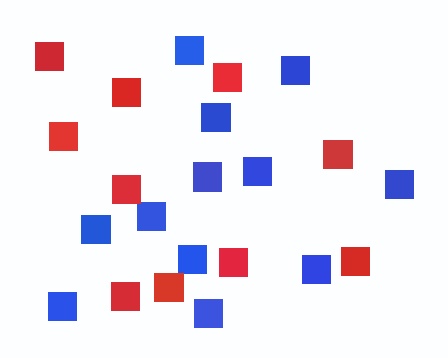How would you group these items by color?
There are 2 groups: one group of blue squares (12) and one group of red squares (10).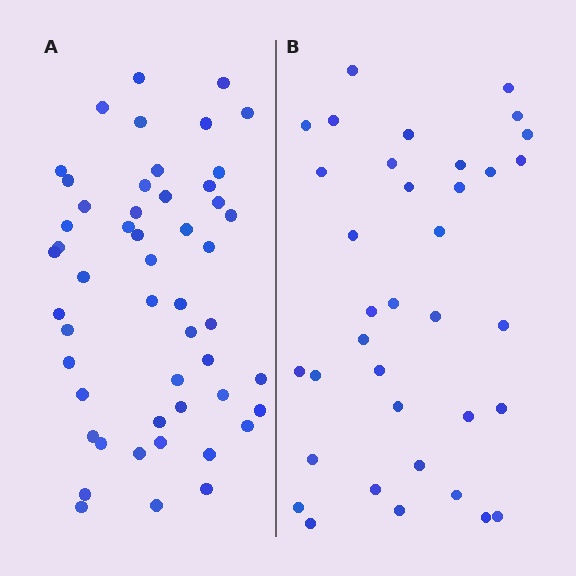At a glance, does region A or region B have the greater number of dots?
Region A (the left region) has more dots.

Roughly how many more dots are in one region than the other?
Region A has approximately 15 more dots than region B.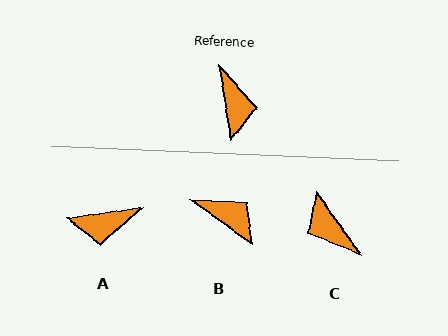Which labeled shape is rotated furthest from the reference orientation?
C, about 153 degrees away.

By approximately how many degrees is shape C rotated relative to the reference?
Approximately 153 degrees clockwise.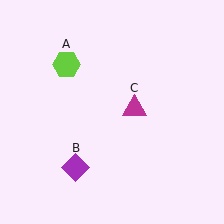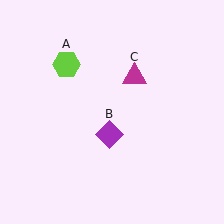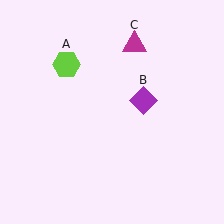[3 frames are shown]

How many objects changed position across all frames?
2 objects changed position: purple diamond (object B), magenta triangle (object C).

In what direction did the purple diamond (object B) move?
The purple diamond (object B) moved up and to the right.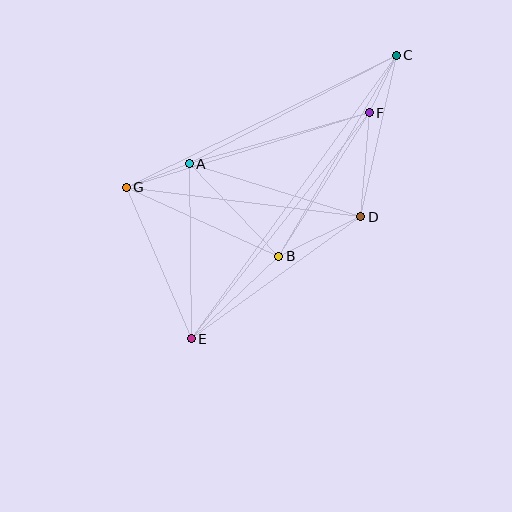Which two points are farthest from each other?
Points C and E are farthest from each other.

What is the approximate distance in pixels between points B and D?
The distance between B and D is approximately 91 pixels.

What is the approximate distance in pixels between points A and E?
The distance between A and E is approximately 175 pixels.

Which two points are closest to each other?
Points C and F are closest to each other.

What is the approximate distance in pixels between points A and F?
The distance between A and F is approximately 187 pixels.